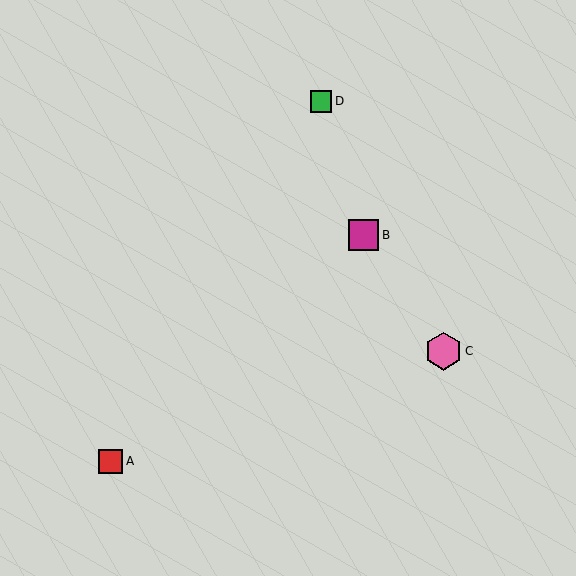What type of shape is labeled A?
Shape A is a red square.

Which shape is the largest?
The pink hexagon (labeled C) is the largest.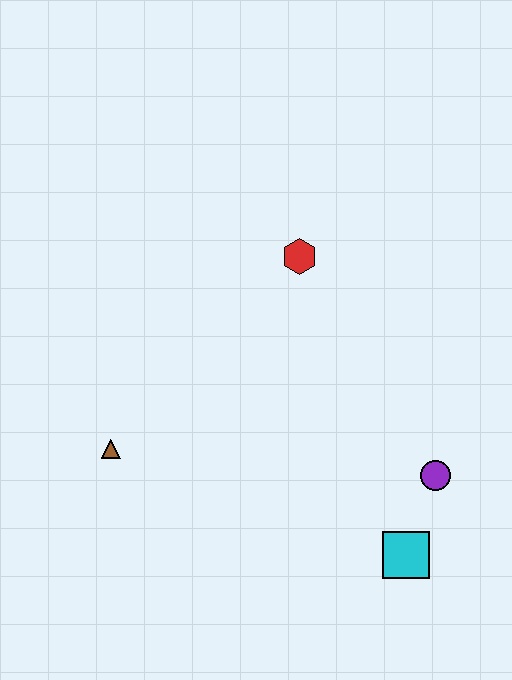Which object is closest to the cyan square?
The purple circle is closest to the cyan square.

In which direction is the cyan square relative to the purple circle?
The cyan square is below the purple circle.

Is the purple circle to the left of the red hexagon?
No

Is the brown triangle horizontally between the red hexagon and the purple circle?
No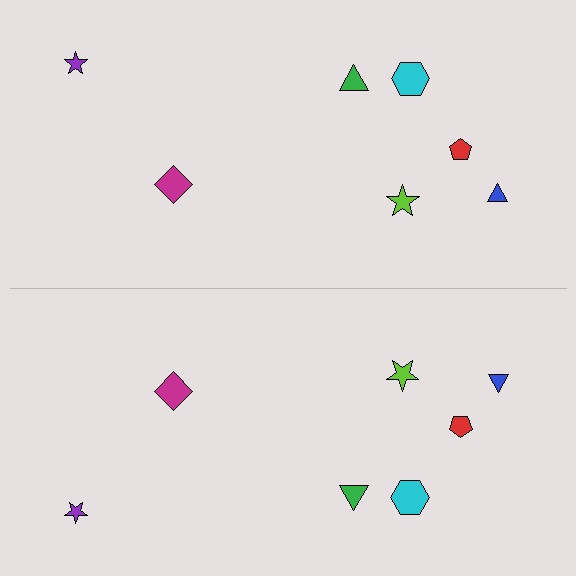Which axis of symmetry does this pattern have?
The pattern has a horizontal axis of symmetry running through the center of the image.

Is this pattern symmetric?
Yes, this pattern has bilateral (reflection) symmetry.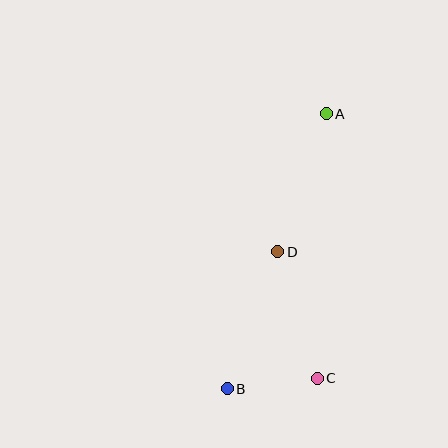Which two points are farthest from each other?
Points A and B are farthest from each other.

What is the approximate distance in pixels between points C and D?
The distance between C and D is approximately 132 pixels.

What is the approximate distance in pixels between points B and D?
The distance between B and D is approximately 146 pixels.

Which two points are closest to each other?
Points B and C are closest to each other.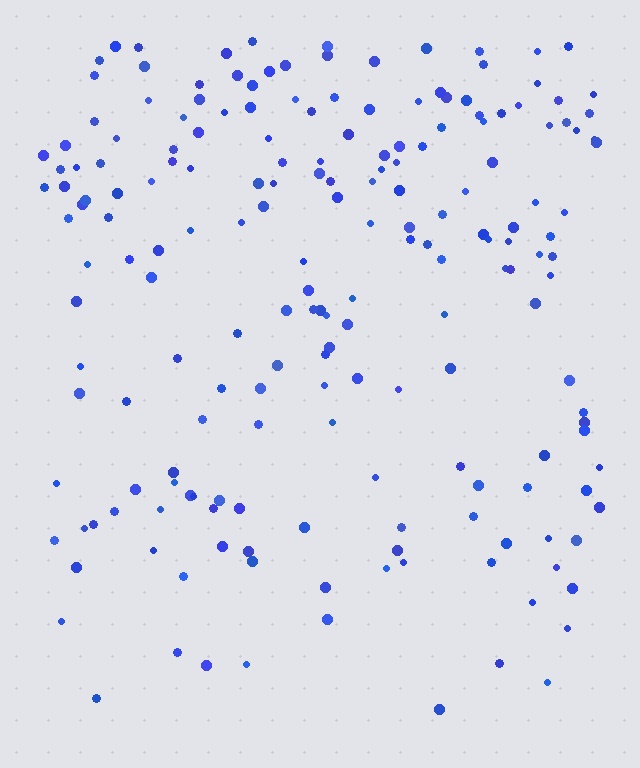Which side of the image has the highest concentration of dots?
The top.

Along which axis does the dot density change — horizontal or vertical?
Vertical.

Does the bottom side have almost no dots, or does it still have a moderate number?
Still a moderate number, just noticeably fewer than the top.